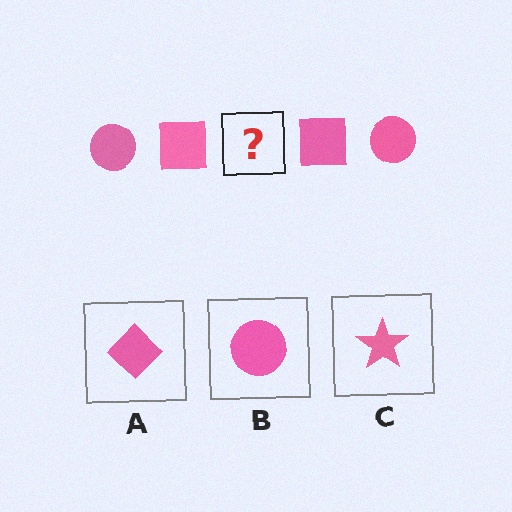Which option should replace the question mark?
Option B.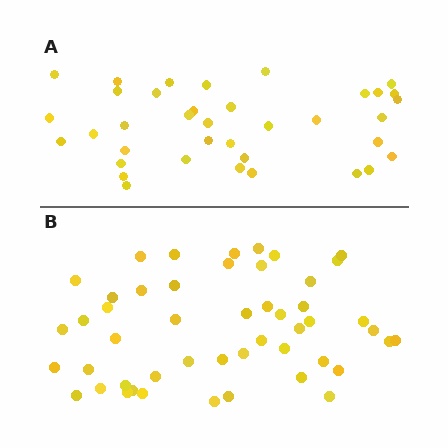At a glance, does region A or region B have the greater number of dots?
Region B (the bottom region) has more dots.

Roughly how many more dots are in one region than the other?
Region B has roughly 12 or so more dots than region A.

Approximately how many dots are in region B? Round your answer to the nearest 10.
About 50 dots. (The exact count is 49, which rounds to 50.)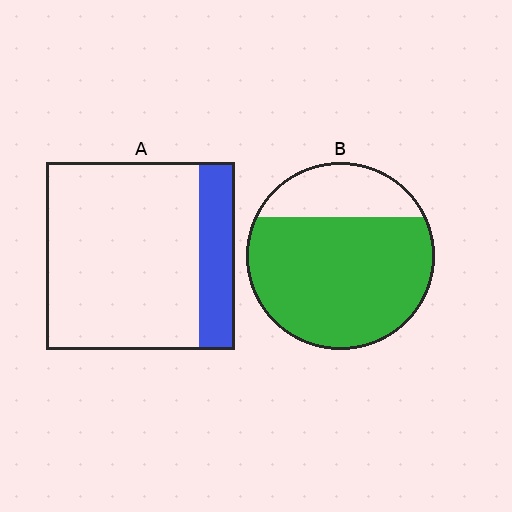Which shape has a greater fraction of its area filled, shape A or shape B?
Shape B.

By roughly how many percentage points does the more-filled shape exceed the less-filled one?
By roughly 55 percentage points (B over A).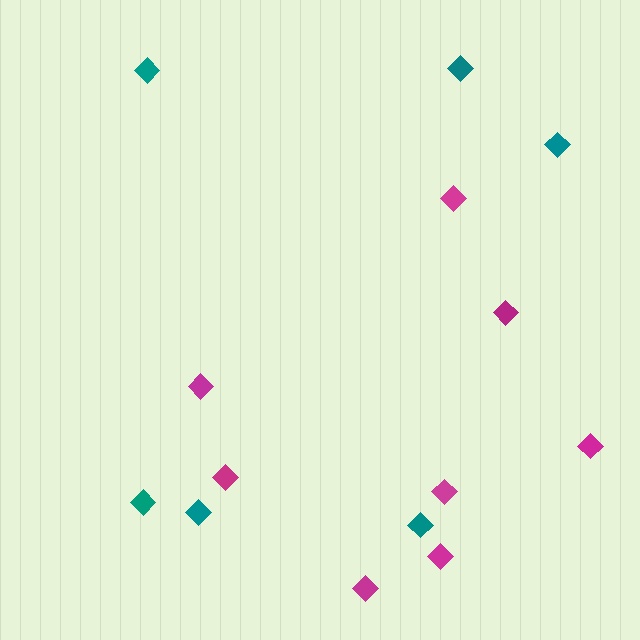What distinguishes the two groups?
There are 2 groups: one group of magenta diamonds (8) and one group of teal diamonds (6).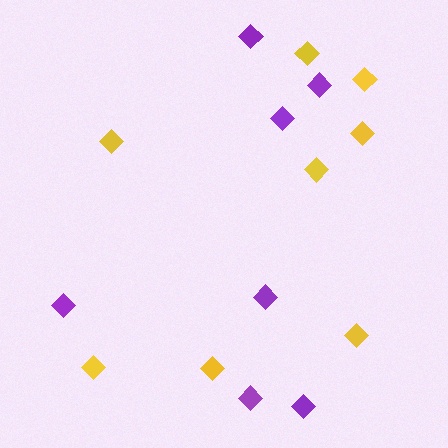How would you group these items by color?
There are 2 groups: one group of yellow diamonds (8) and one group of purple diamonds (7).